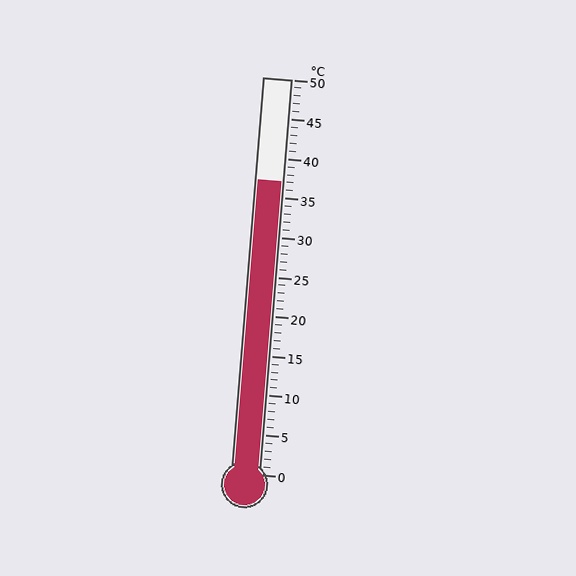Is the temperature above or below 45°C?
The temperature is below 45°C.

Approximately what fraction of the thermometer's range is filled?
The thermometer is filled to approximately 75% of its range.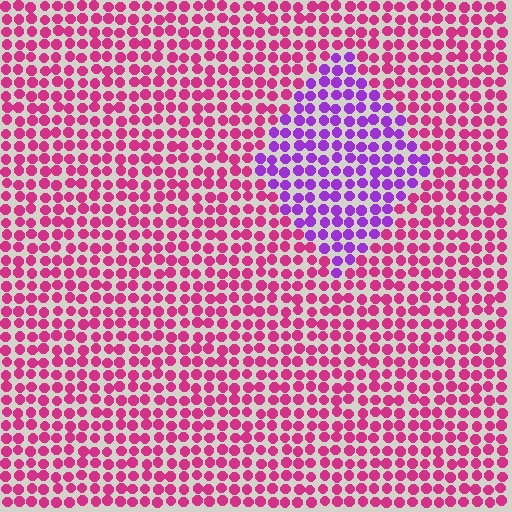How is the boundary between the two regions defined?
The boundary is defined purely by a slight shift in hue (about 48 degrees). Spacing, size, and orientation are identical on both sides.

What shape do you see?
I see a diamond.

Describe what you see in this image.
The image is filled with small magenta elements in a uniform arrangement. A diamond-shaped region is visible where the elements are tinted to a slightly different hue, forming a subtle color boundary.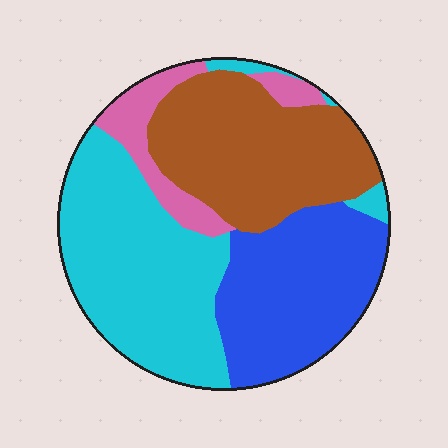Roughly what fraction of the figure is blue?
Blue covers roughly 25% of the figure.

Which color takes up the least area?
Pink, at roughly 10%.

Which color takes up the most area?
Cyan, at roughly 35%.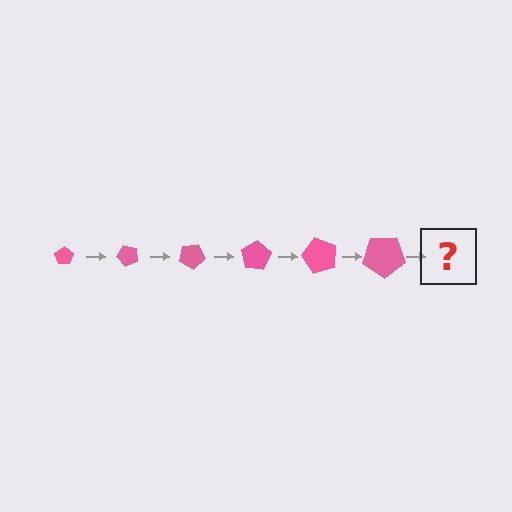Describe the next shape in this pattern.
It should be a pentagon, larger than the previous one and rotated 300 degrees from the start.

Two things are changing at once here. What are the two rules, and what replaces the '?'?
The two rules are that the pentagon grows larger each step and it rotates 50 degrees each step. The '?' should be a pentagon, larger than the previous one and rotated 300 degrees from the start.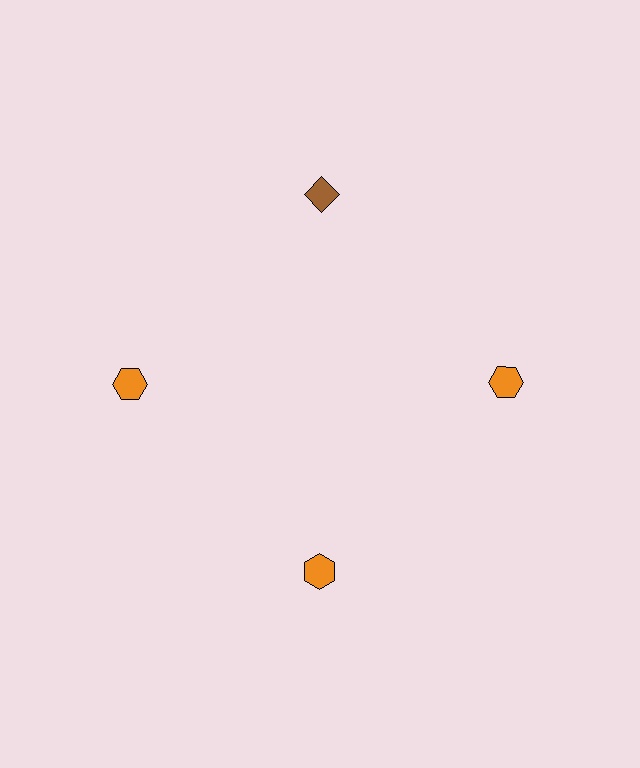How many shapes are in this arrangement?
There are 4 shapes arranged in a ring pattern.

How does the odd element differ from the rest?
It differs in both color (brown instead of orange) and shape (diamond instead of hexagon).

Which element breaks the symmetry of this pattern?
The brown diamond at roughly the 12 o'clock position breaks the symmetry. All other shapes are orange hexagons.